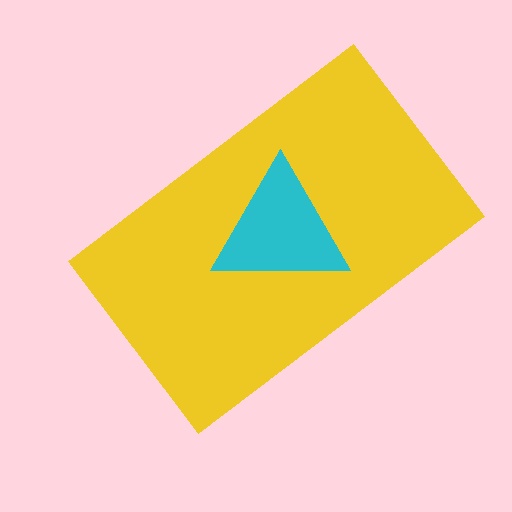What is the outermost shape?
The yellow rectangle.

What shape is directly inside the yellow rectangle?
The cyan triangle.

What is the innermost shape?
The cyan triangle.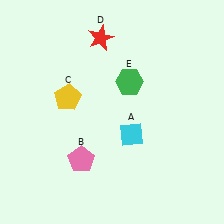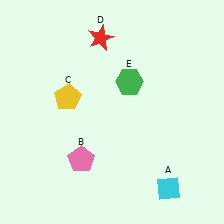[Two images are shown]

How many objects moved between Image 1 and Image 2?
1 object moved between the two images.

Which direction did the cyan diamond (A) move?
The cyan diamond (A) moved down.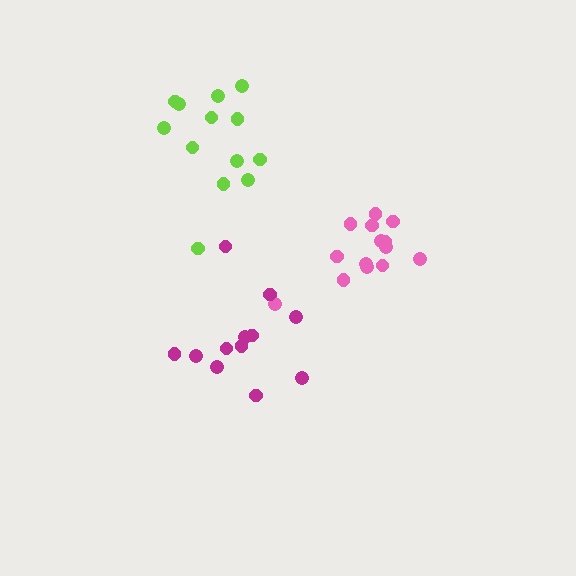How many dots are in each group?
Group 1: 14 dots, Group 2: 13 dots, Group 3: 12 dots (39 total).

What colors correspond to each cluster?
The clusters are colored: pink, lime, magenta.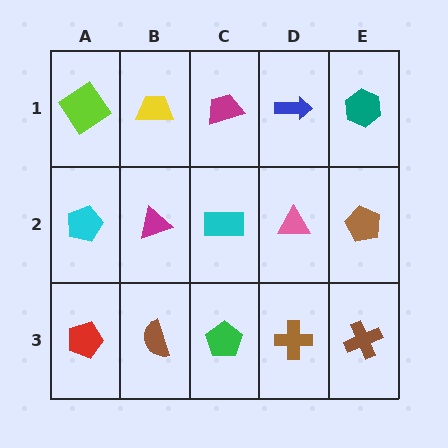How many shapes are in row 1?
5 shapes.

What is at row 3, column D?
A brown cross.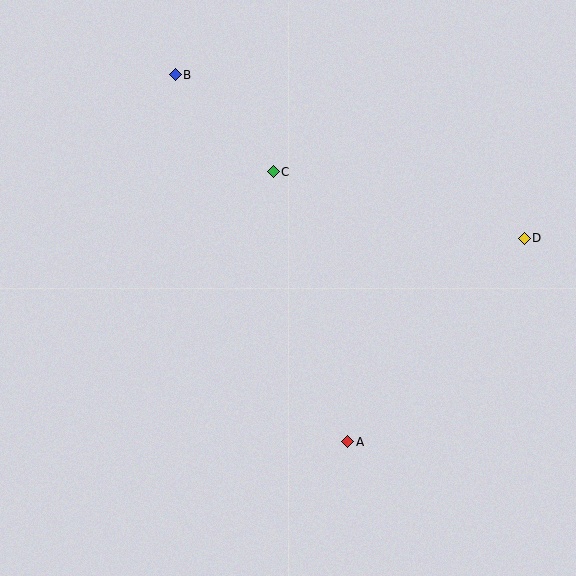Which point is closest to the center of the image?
Point C at (273, 172) is closest to the center.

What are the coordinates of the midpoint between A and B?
The midpoint between A and B is at (261, 258).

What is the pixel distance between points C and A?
The distance between C and A is 280 pixels.